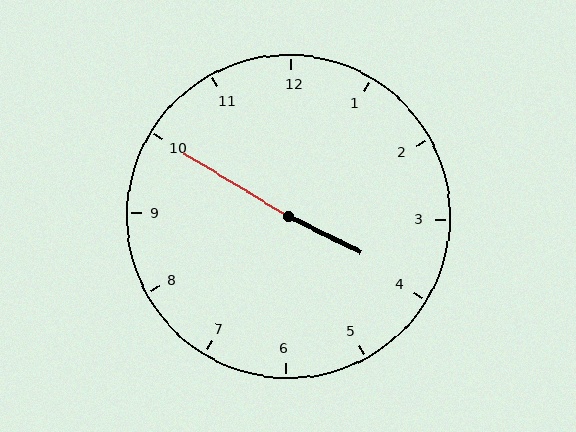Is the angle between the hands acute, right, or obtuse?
It is obtuse.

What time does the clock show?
3:50.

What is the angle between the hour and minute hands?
Approximately 175 degrees.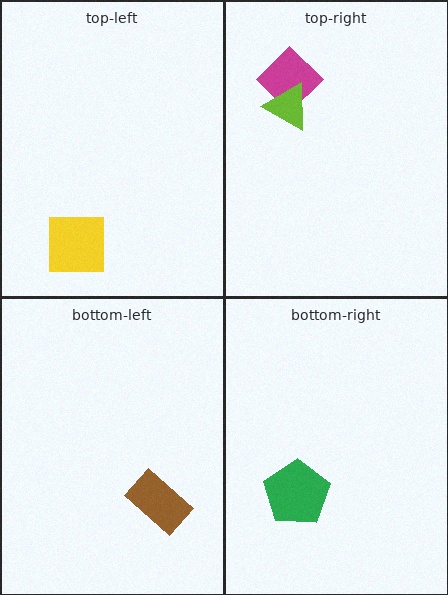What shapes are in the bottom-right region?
The green pentagon.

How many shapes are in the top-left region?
1.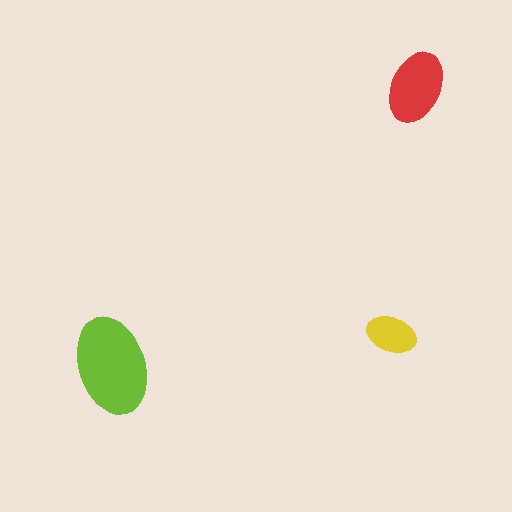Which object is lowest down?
The lime ellipse is bottommost.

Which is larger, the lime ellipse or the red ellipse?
The lime one.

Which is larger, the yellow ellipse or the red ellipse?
The red one.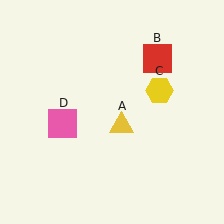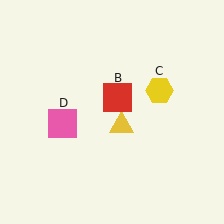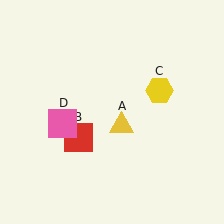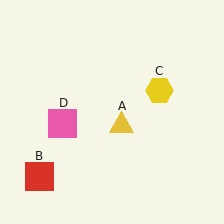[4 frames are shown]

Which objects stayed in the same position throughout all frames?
Yellow triangle (object A) and yellow hexagon (object C) and pink square (object D) remained stationary.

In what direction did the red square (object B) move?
The red square (object B) moved down and to the left.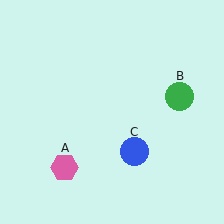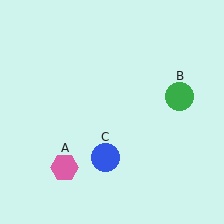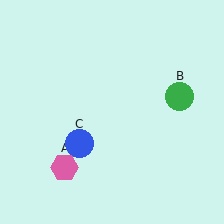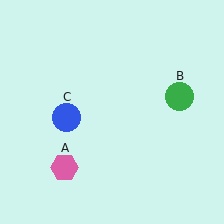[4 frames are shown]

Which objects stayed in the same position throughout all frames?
Pink hexagon (object A) and green circle (object B) remained stationary.